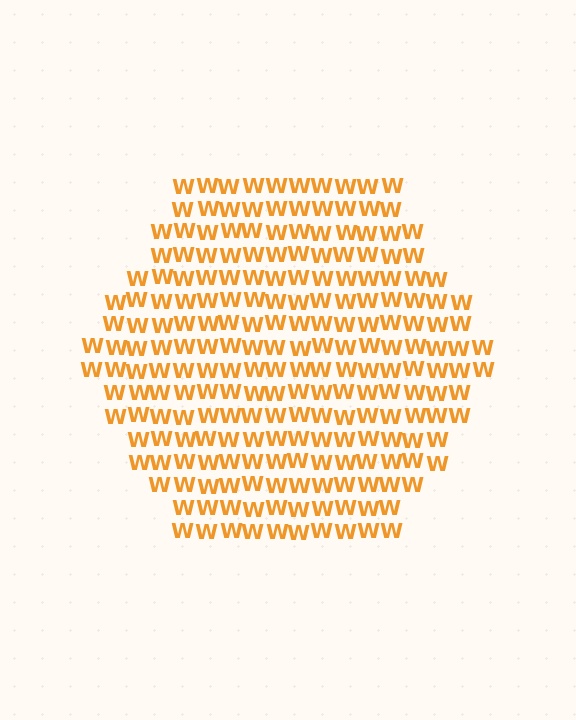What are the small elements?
The small elements are letter W's.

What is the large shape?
The large shape is a hexagon.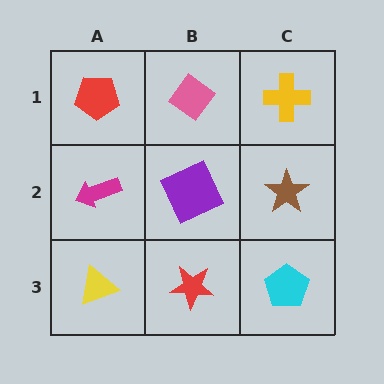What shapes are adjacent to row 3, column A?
A magenta arrow (row 2, column A), a red star (row 3, column B).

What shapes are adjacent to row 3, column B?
A purple square (row 2, column B), a yellow triangle (row 3, column A), a cyan pentagon (row 3, column C).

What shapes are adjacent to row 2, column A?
A red pentagon (row 1, column A), a yellow triangle (row 3, column A), a purple square (row 2, column B).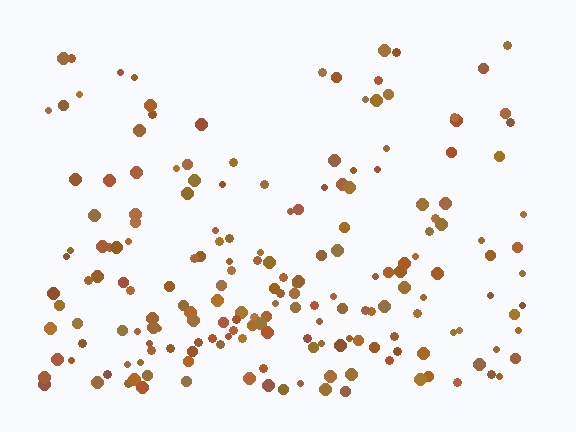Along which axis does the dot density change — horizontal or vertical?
Vertical.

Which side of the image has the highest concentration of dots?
The bottom.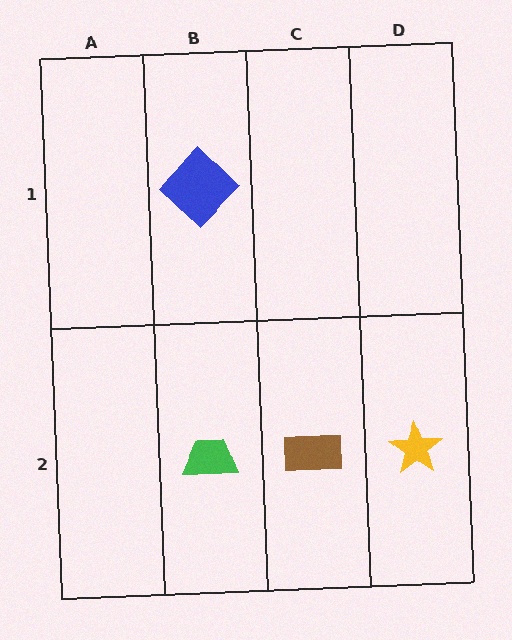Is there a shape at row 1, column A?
No, that cell is empty.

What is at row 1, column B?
A blue diamond.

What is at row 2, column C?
A brown rectangle.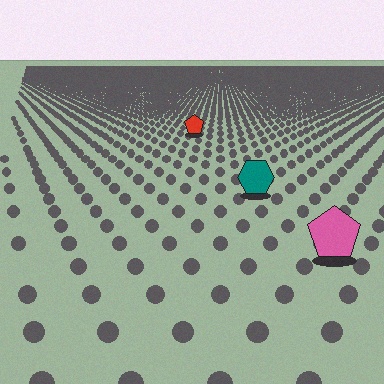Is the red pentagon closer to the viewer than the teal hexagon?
No. The teal hexagon is closer — you can tell from the texture gradient: the ground texture is coarser near it.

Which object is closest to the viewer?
The pink pentagon is closest. The texture marks near it are larger and more spread out.